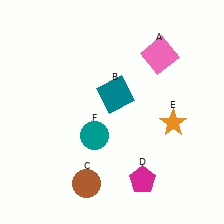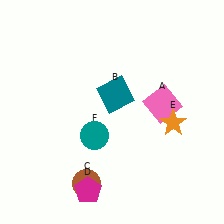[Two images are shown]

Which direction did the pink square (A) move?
The pink square (A) moved down.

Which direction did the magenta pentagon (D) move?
The magenta pentagon (D) moved left.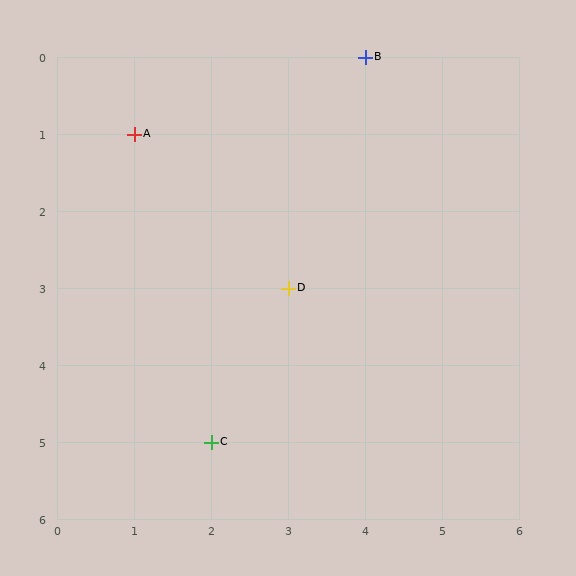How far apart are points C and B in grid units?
Points C and B are 2 columns and 5 rows apart (about 5.4 grid units diagonally).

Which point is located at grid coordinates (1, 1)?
Point A is at (1, 1).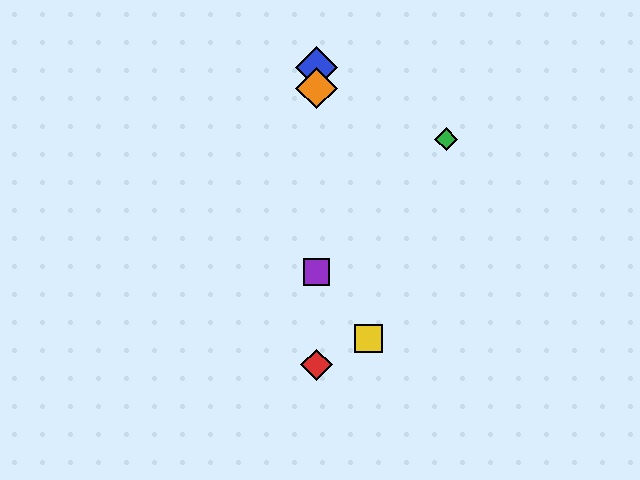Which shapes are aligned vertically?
The red diamond, the blue diamond, the purple square, the orange diamond are aligned vertically.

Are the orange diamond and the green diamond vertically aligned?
No, the orange diamond is at x≈316 and the green diamond is at x≈446.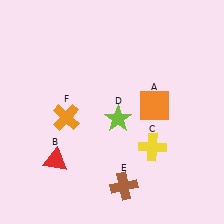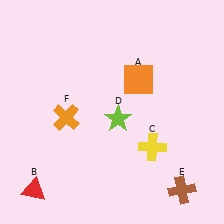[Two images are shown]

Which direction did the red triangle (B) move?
The red triangle (B) moved down.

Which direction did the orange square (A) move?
The orange square (A) moved up.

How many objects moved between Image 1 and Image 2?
3 objects moved between the two images.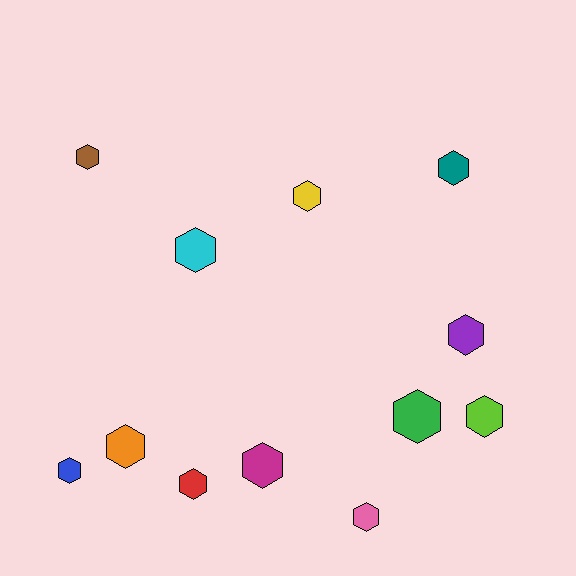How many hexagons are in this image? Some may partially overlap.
There are 12 hexagons.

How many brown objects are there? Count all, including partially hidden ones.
There is 1 brown object.